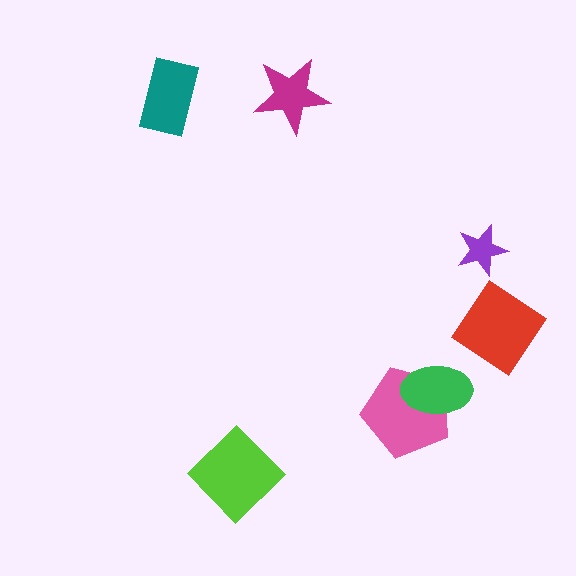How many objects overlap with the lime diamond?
0 objects overlap with the lime diamond.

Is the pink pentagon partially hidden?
Yes, it is partially covered by another shape.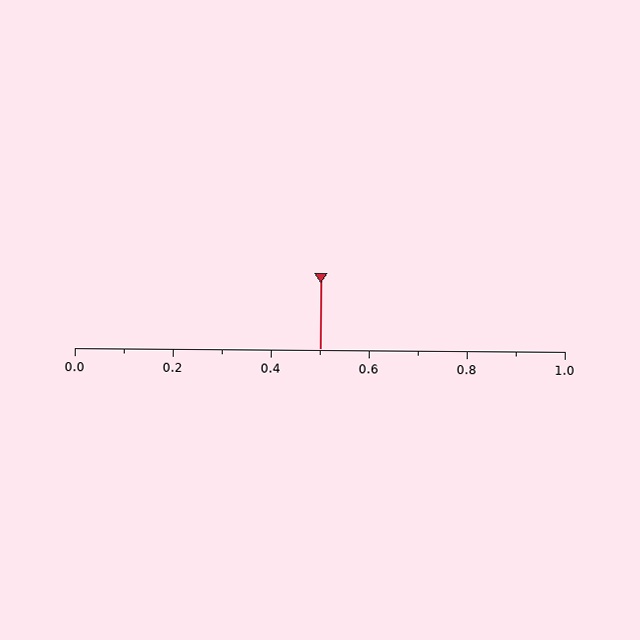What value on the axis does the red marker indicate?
The marker indicates approximately 0.5.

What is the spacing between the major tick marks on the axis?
The major ticks are spaced 0.2 apart.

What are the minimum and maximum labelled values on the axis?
The axis runs from 0.0 to 1.0.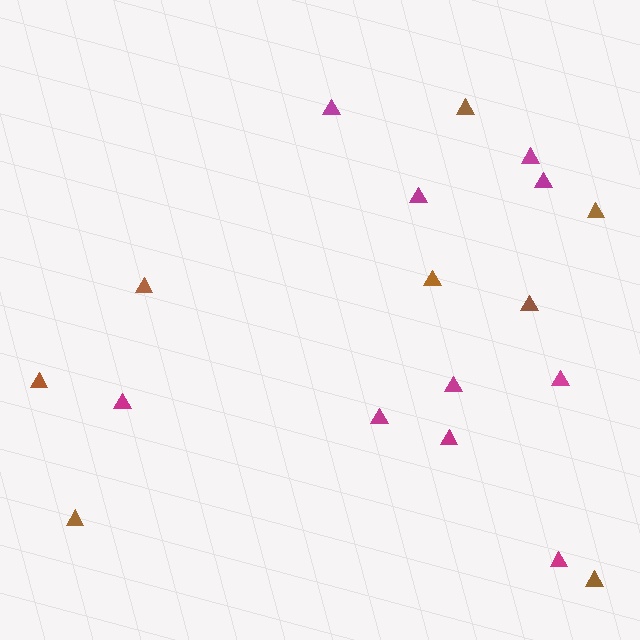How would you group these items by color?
There are 2 groups: one group of brown triangles (8) and one group of magenta triangles (10).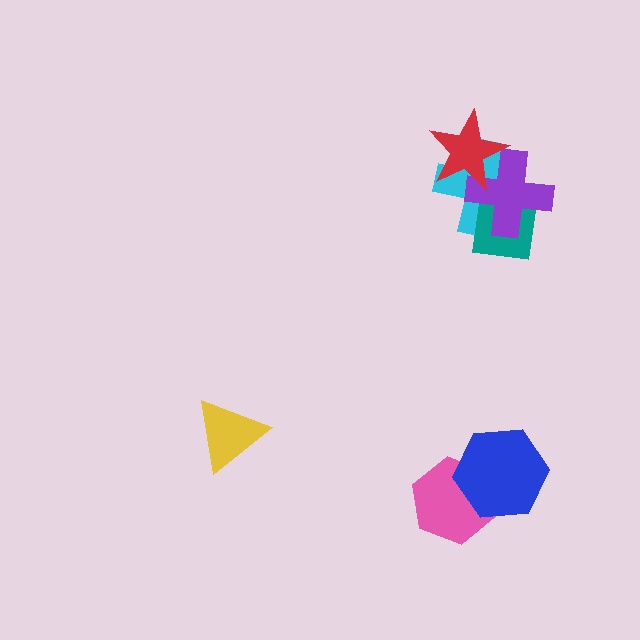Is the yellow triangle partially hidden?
No, no other shape covers it.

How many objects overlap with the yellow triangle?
0 objects overlap with the yellow triangle.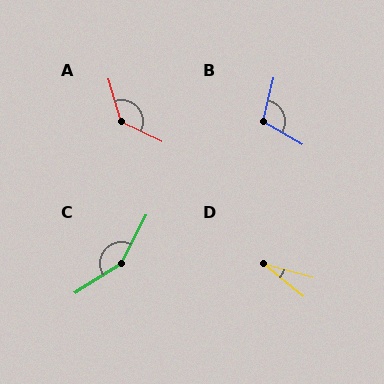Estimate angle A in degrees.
Approximately 133 degrees.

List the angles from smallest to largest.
D (25°), B (106°), A (133°), C (149°).